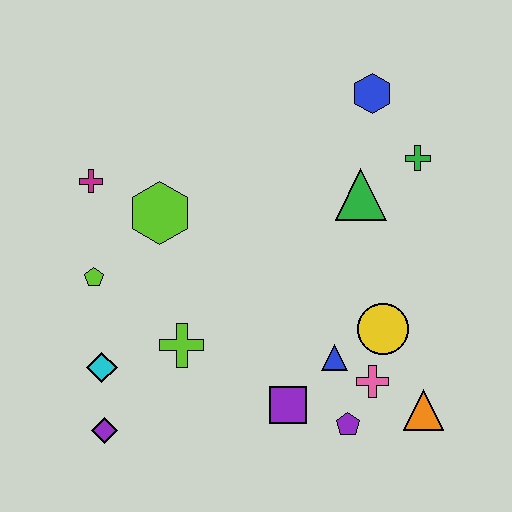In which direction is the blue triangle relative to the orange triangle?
The blue triangle is to the left of the orange triangle.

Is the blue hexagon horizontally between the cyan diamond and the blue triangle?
No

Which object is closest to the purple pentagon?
The pink cross is closest to the purple pentagon.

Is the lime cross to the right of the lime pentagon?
Yes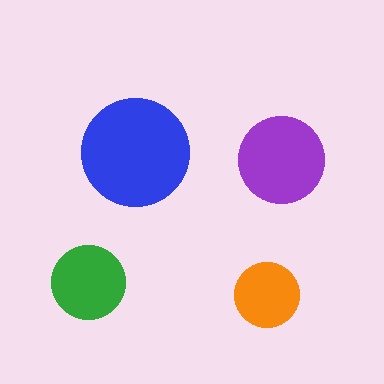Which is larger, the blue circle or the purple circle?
The blue one.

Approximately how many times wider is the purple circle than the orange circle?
About 1.5 times wider.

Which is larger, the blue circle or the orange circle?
The blue one.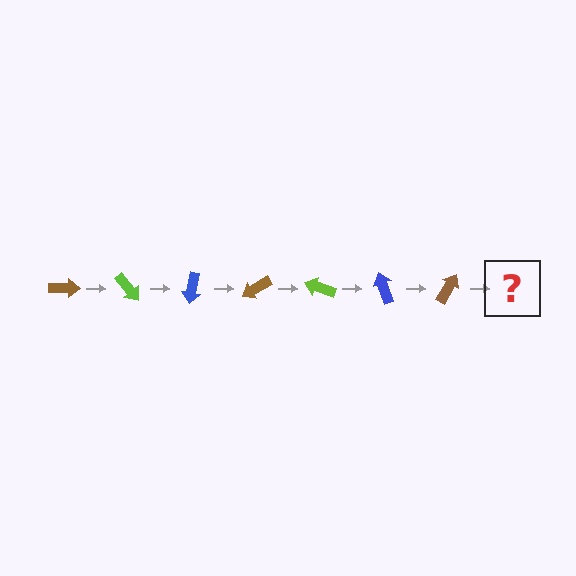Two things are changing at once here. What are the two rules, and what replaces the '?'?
The two rules are that it rotates 50 degrees each step and the color cycles through brown, lime, and blue. The '?' should be a lime arrow, rotated 350 degrees from the start.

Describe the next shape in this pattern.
It should be a lime arrow, rotated 350 degrees from the start.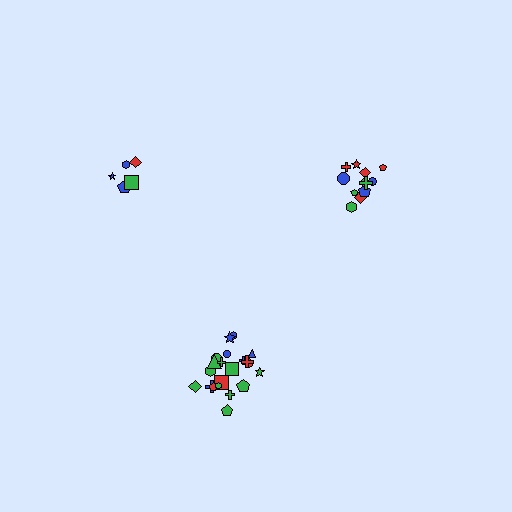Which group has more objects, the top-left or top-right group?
The top-right group.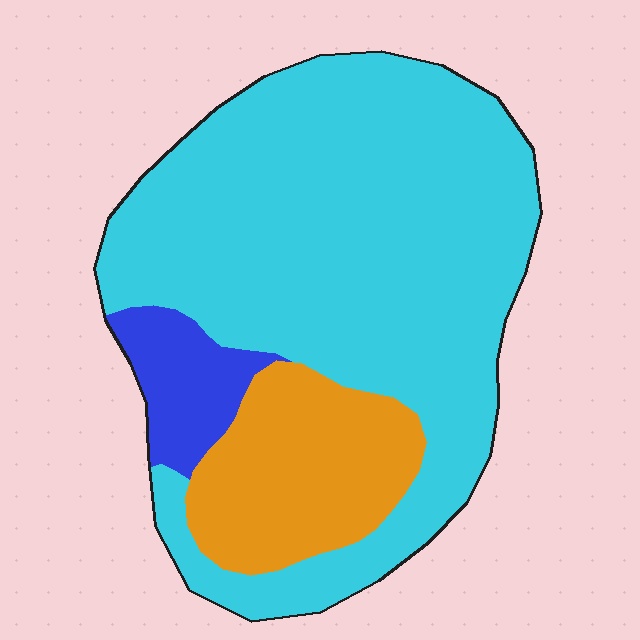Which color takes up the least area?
Blue, at roughly 10%.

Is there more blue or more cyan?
Cyan.